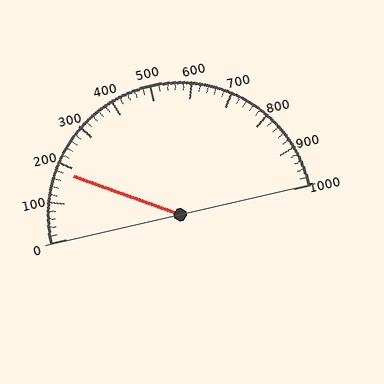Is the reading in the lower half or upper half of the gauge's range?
The reading is in the lower half of the range (0 to 1000).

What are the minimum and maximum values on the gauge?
The gauge ranges from 0 to 1000.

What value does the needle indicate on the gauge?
The needle indicates approximately 180.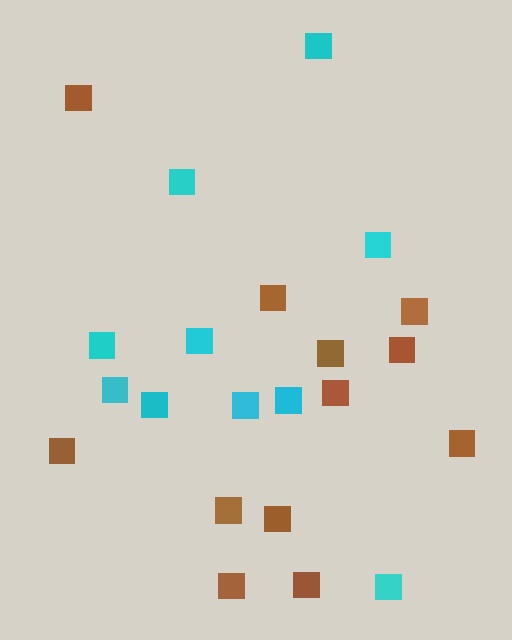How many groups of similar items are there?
There are 2 groups: one group of cyan squares (10) and one group of brown squares (12).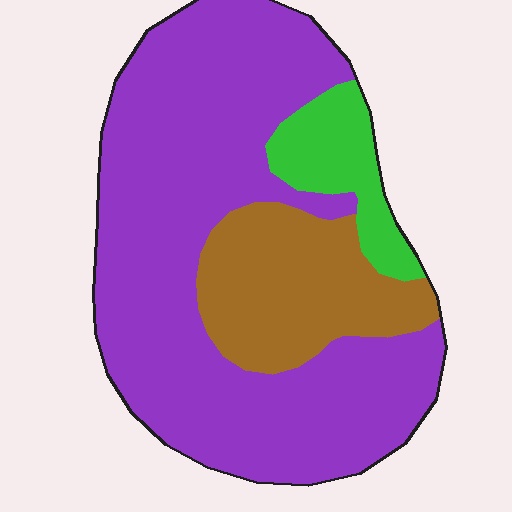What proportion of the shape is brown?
Brown takes up about one fifth (1/5) of the shape.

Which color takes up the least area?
Green, at roughly 10%.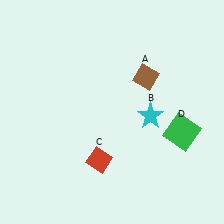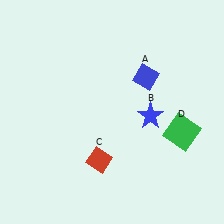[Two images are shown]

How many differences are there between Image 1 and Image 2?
There are 2 differences between the two images.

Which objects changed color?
A changed from brown to blue. B changed from cyan to blue.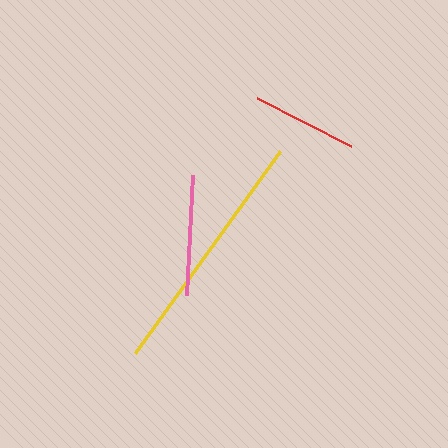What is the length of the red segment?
The red segment is approximately 106 pixels long.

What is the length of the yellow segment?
The yellow segment is approximately 249 pixels long.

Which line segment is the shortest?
The red line is the shortest at approximately 106 pixels.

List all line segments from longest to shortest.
From longest to shortest: yellow, pink, red.